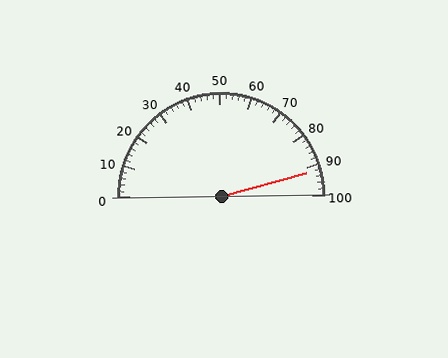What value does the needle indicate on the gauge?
The needle indicates approximately 92.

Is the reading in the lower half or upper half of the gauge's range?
The reading is in the upper half of the range (0 to 100).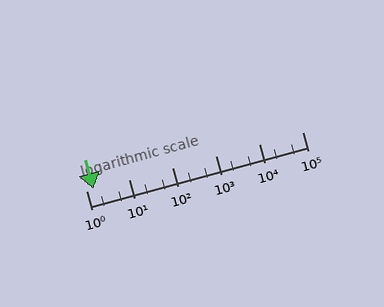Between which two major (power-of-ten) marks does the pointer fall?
The pointer is between 1 and 10.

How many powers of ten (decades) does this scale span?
The scale spans 5 decades, from 1 to 100000.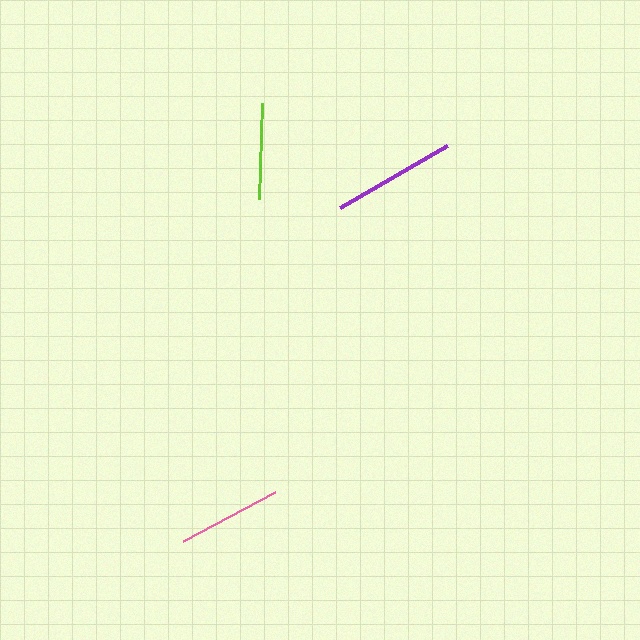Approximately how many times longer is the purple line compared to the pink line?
The purple line is approximately 1.2 times the length of the pink line.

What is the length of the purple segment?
The purple segment is approximately 123 pixels long.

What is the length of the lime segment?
The lime segment is approximately 96 pixels long.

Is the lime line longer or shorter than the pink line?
The pink line is longer than the lime line.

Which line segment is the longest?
The purple line is the longest at approximately 123 pixels.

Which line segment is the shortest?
The lime line is the shortest at approximately 96 pixels.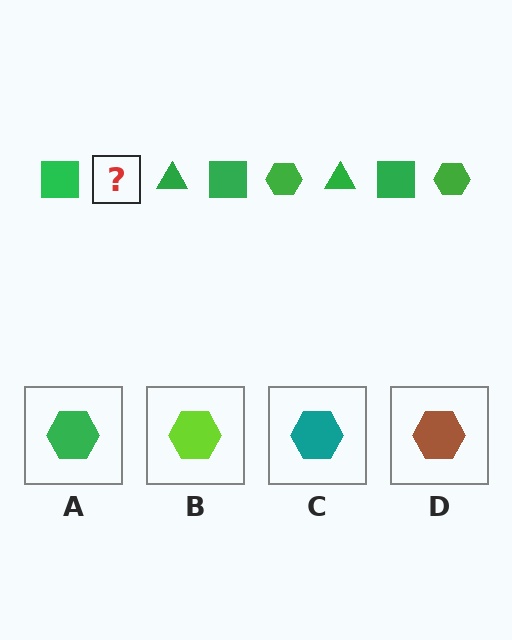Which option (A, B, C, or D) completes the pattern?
A.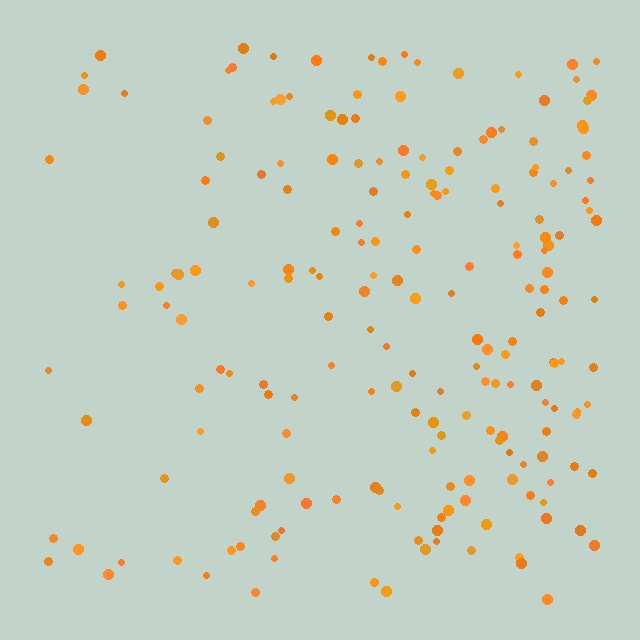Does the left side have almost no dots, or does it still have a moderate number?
Still a moderate number, just noticeably fewer than the right.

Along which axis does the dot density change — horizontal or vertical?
Horizontal.